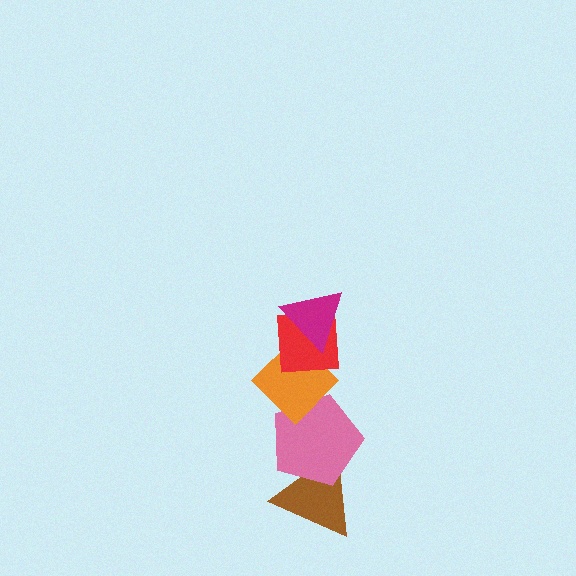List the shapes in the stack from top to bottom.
From top to bottom: the magenta triangle, the red square, the orange diamond, the pink pentagon, the brown triangle.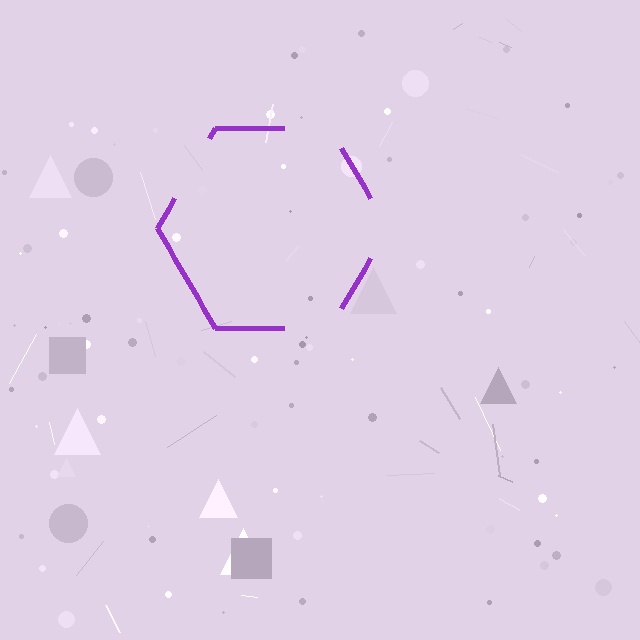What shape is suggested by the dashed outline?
The dashed outline suggests a hexagon.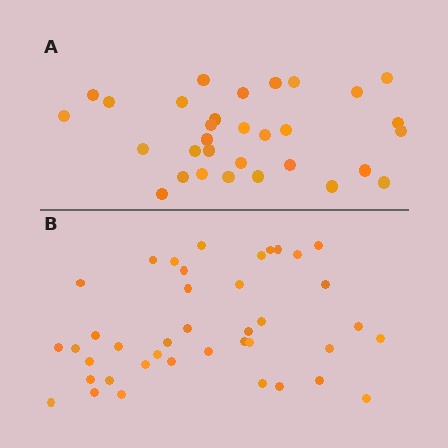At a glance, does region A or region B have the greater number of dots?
Region B (the bottom region) has more dots.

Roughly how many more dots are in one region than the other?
Region B has roughly 8 or so more dots than region A.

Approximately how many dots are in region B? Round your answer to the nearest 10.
About 40 dots.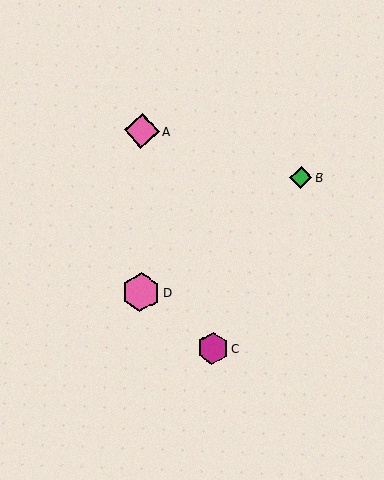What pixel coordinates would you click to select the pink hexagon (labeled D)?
Click at (141, 292) to select the pink hexagon D.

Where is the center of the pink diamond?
The center of the pink diamond is at (142, 131).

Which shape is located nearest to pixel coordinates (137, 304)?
The pink hexagon (labeled D) at (141, 292) is nearest to that location.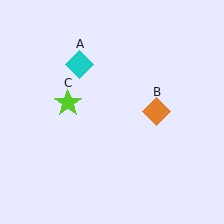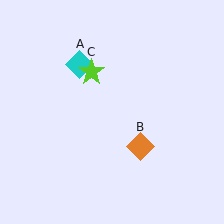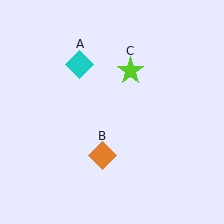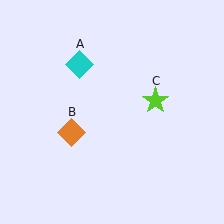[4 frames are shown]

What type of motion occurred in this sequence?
The orange diamond (object B), lime star (object C) rotated clockwise around the center of the scene.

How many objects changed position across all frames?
2 objects changed position: orange diamond (object B), lime star (object C).